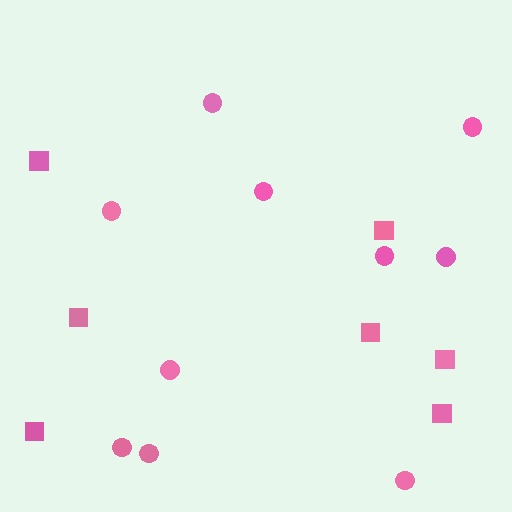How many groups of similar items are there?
There are 2 groups: one group of circles (10) and one group of squares (7).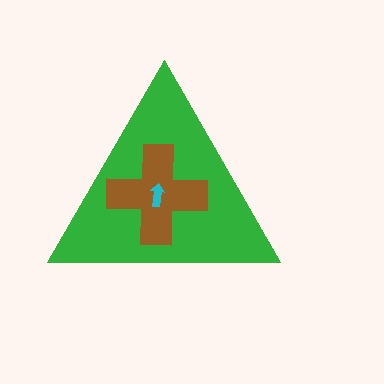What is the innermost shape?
The cyan arrow.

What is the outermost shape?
The green triangle.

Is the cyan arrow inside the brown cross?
Yes.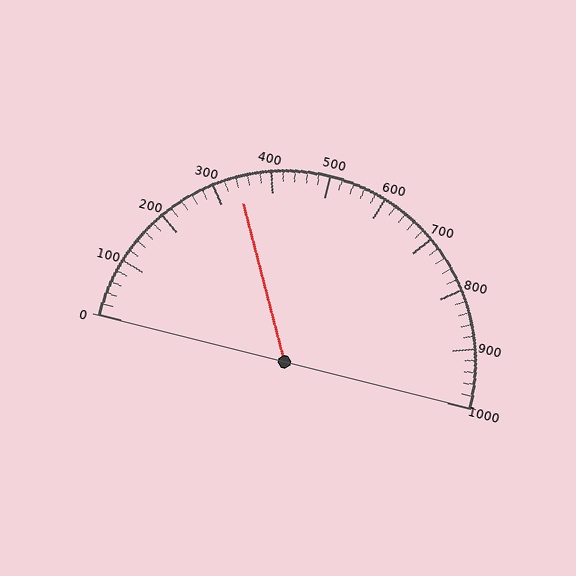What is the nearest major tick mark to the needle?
The nearest major tick mark is 300.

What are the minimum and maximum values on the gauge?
The gauge ranges from 0 to 1000.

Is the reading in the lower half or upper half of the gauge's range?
The reading is in the lower half of the range (0 to 1000).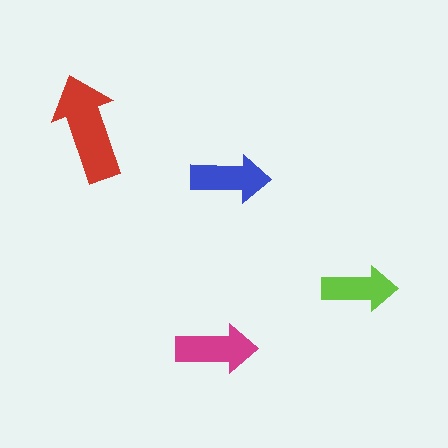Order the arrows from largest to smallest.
the red one, the magenta one, the blue one, the lime one.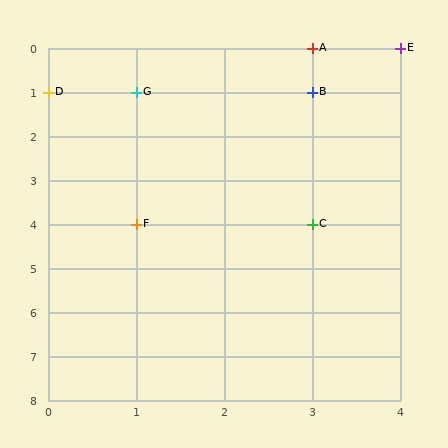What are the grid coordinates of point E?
Point E is at grid coordinates (4, 0).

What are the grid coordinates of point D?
Point D is at grid coordinates (0, 1).